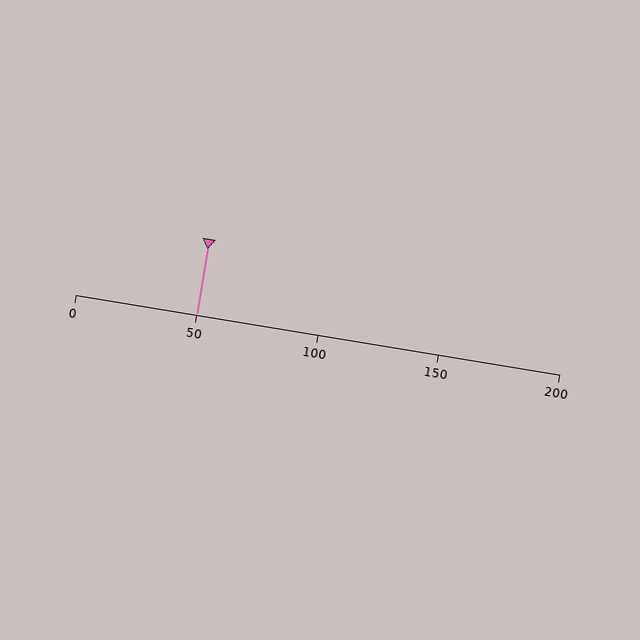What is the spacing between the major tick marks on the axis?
The major ticks are spaced 50 apart.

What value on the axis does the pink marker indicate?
The marker indicates approximately 50.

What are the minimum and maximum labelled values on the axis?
The axis runs from 0 to 200.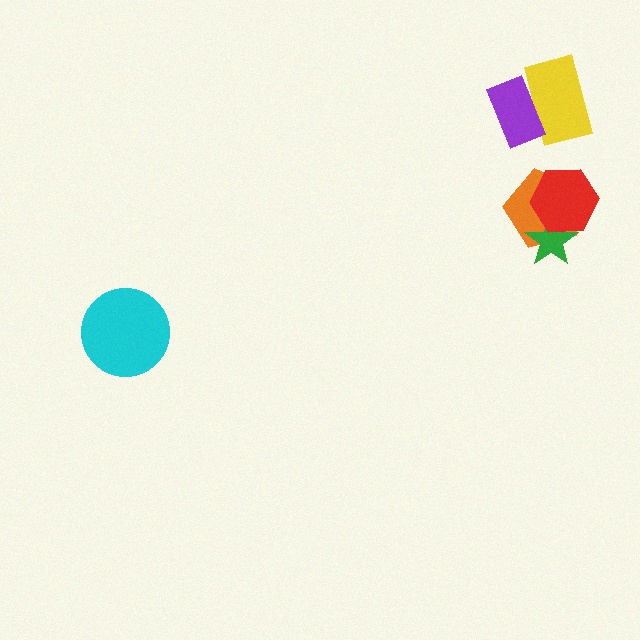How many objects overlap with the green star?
2 objects overlap with the green star.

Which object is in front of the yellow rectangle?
The purple rectangle is in front of the yellow rectangle.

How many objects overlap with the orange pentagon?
2 objects overlap with the orange pentagon.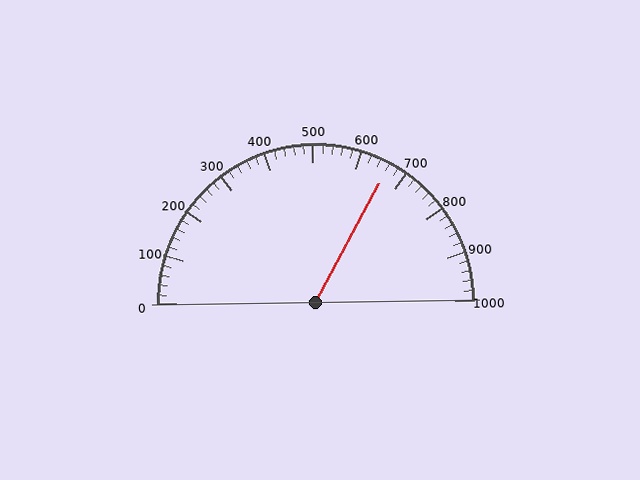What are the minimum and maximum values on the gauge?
The gauge ranges from 0 to 1000.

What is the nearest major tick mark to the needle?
The nearest major tick mark is 700.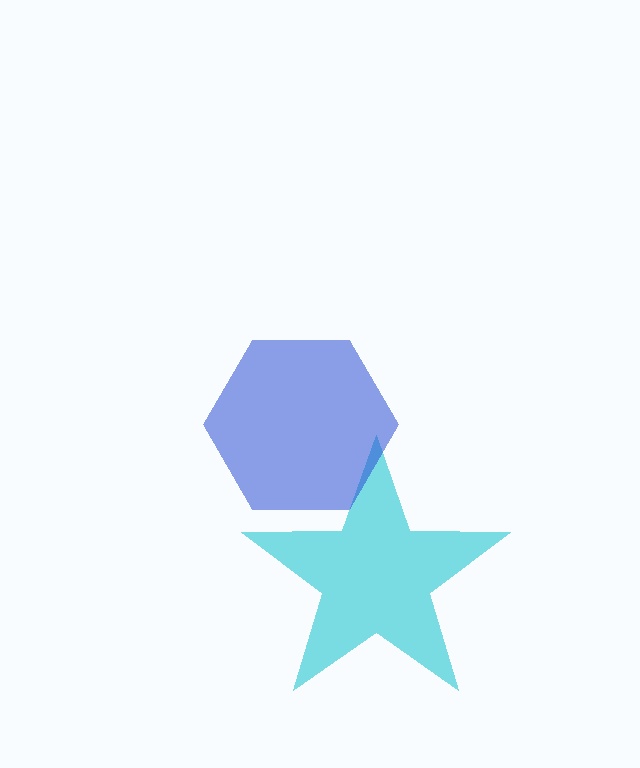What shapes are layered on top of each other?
The layered shapes are: a cyan star, a blue hexagon.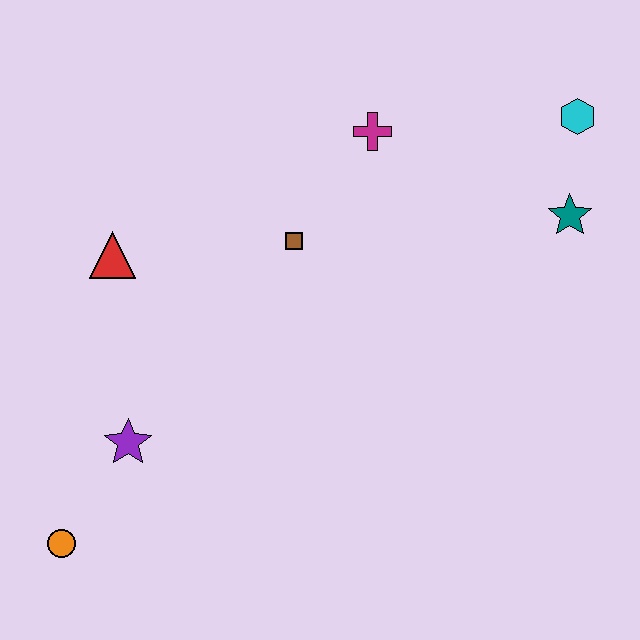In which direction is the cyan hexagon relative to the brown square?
The cyan hexagon is to the right of the brown square.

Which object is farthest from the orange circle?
The cyan hexagon is farthest from the orange circle.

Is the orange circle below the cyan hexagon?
Yes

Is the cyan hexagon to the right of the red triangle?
Yes